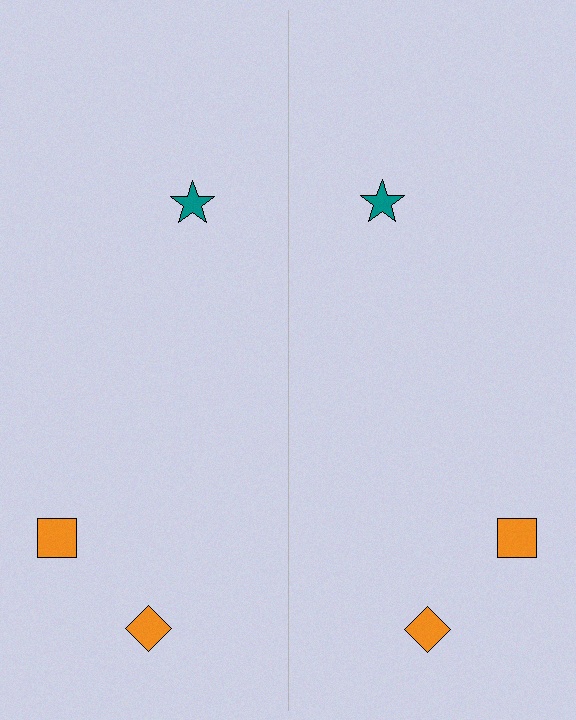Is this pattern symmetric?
Yes, this pattern has bilateral (reflection) symmetry.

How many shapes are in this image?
There are 6 shapes in this image.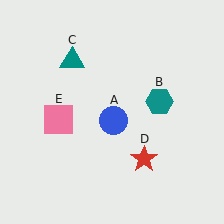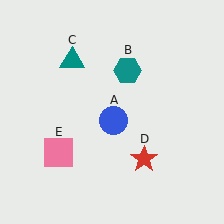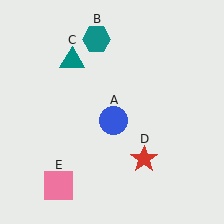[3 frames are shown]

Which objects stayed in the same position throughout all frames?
Blue circle (object A) and teal triangle (object C) and red star (object D) remained stationary.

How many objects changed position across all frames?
2 objects changed position: teal hexagon (object B), pink square (object E).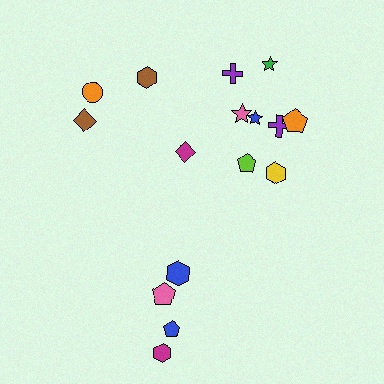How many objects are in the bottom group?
There are 4 objects.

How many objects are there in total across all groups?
There are 16 objects.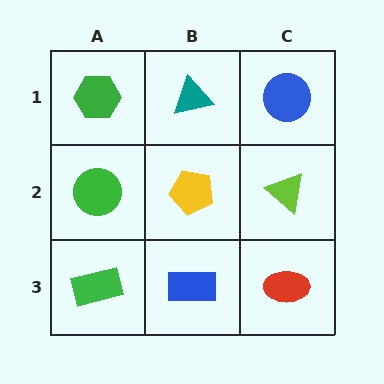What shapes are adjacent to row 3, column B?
A yellow pentagon (row 2, column B), a green rectangle (row 3, column A), a red ellipse (row 3, column C).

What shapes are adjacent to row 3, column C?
A lime triangle (row 2, column C), a blue rectangle (row 3, column B).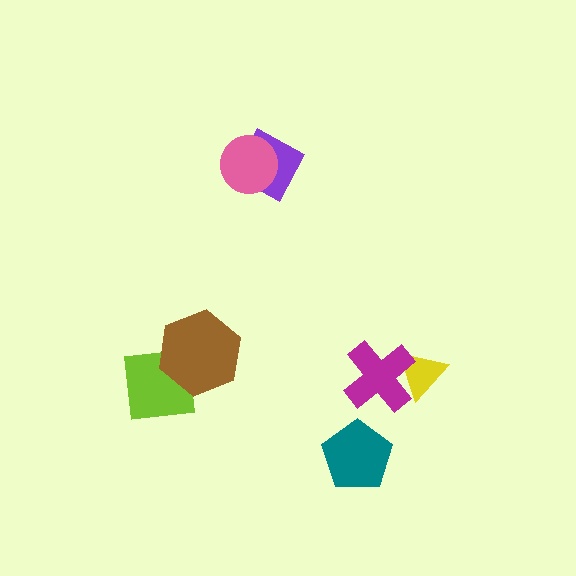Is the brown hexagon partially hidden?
No, no other shape covers it.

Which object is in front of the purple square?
The pink circle is in front of the purple square.